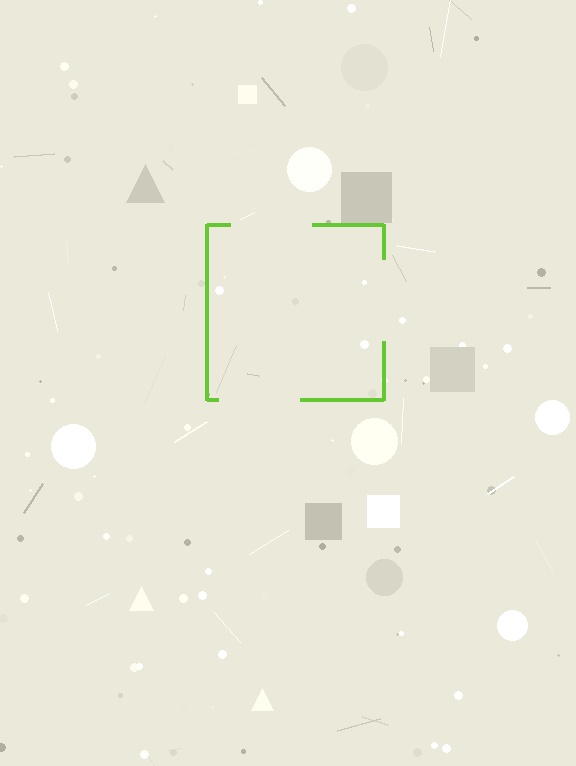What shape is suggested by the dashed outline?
The dashed outline suggests a square.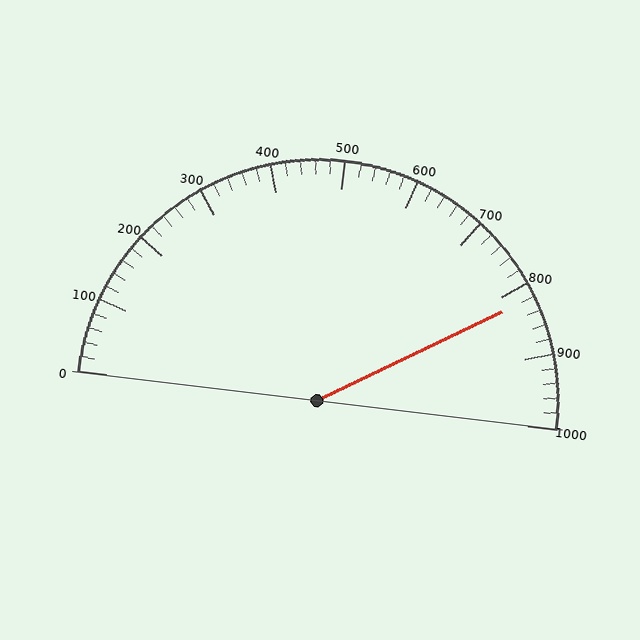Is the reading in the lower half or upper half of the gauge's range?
The reading is in the upper half of the range (0 to 1000).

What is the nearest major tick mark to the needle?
The nearest major tick mark is 800.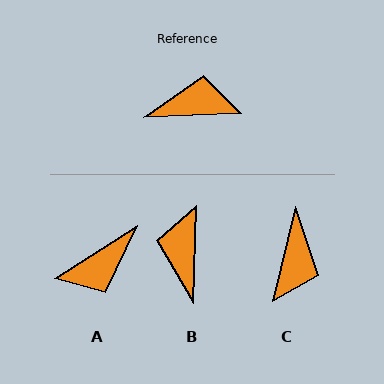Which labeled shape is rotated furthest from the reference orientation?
A, about 150 degrees away.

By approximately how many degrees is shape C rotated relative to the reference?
Approximately 106 degrees clockwise.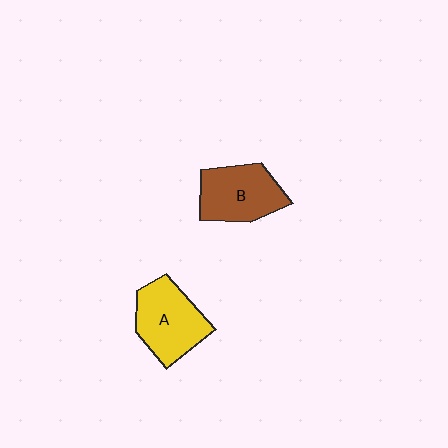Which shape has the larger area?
Shape A (yellow).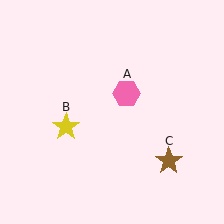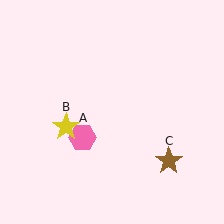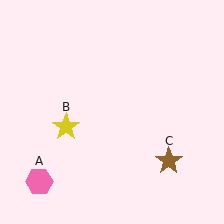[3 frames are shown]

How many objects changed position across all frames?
1 object changed position: pink hexagon (object A).